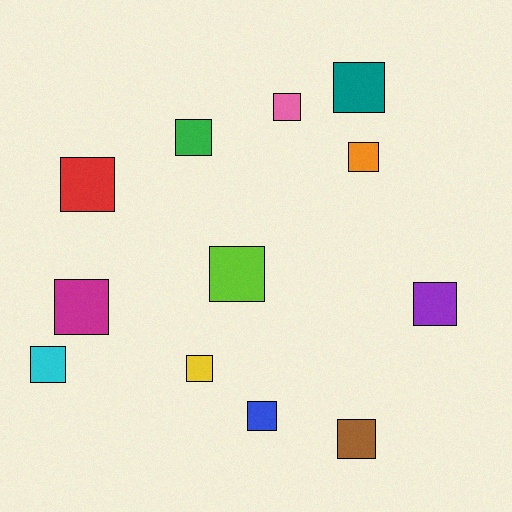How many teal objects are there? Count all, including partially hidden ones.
There is 1 teal object.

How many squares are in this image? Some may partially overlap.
There are 12 squares.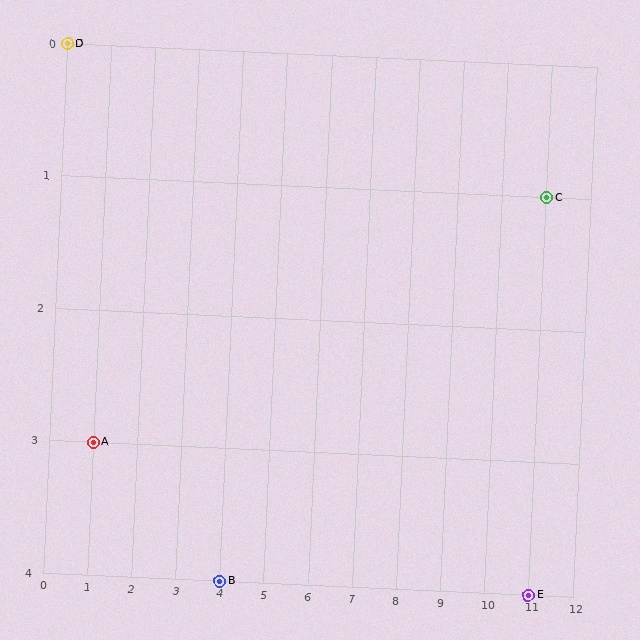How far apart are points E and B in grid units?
Points E and B are 7 columns apart.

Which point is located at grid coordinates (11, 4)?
Point E is at (11, 4).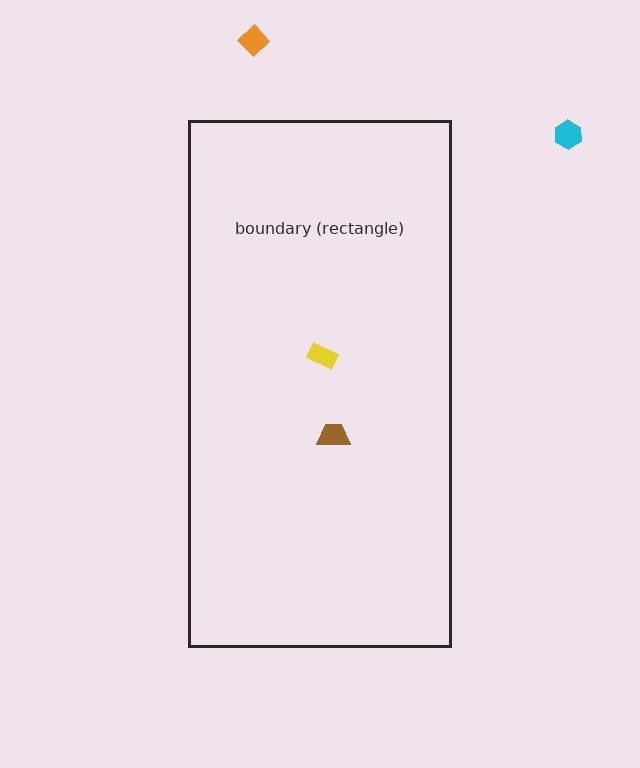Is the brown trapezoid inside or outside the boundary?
Inside.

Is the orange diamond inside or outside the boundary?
Outside.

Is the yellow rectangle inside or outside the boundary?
Inside.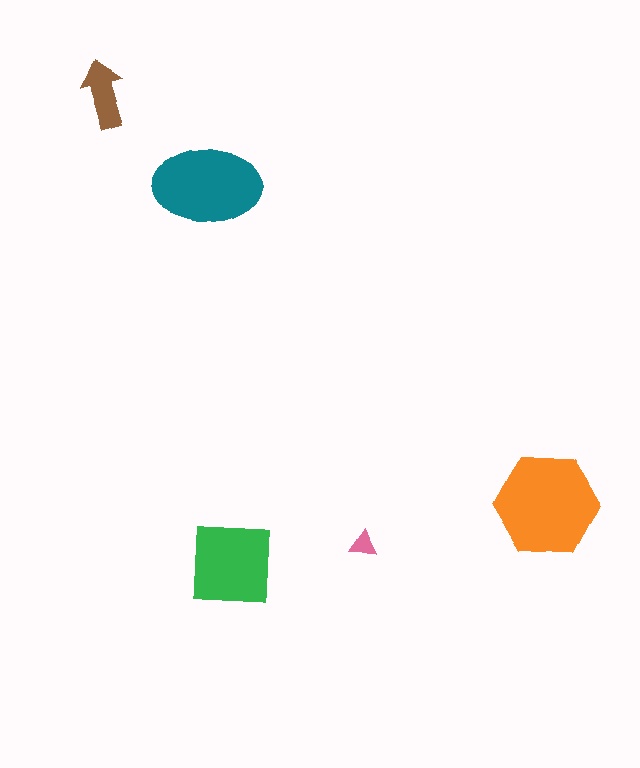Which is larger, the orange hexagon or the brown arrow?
The orange hexagon.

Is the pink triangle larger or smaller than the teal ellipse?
Smaller.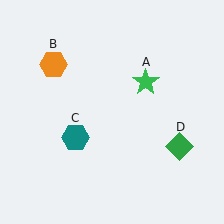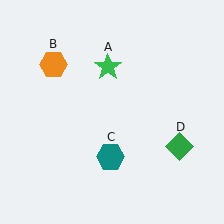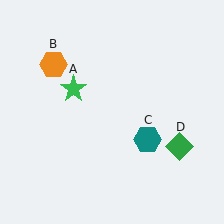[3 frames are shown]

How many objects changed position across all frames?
2 objects changed position: green star (object A), teal hexagon (object C).